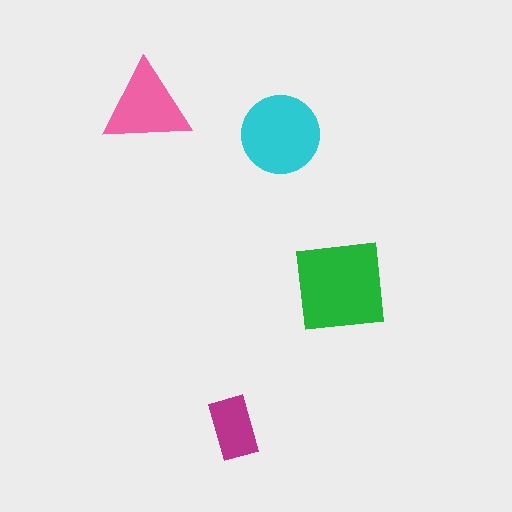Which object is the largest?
The green square.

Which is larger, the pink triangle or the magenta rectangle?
The pink triangle.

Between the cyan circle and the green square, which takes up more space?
The green square.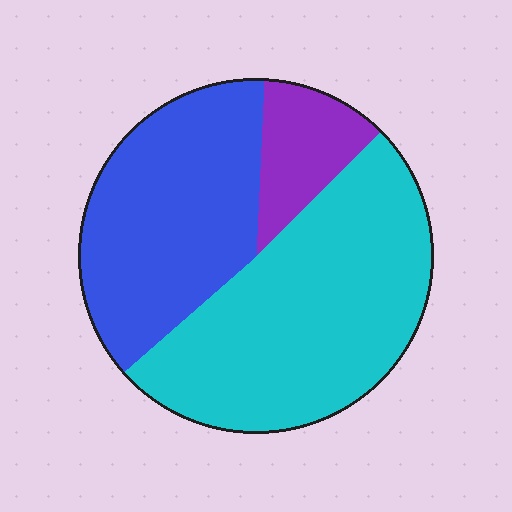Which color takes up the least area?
Purple, at roughly 10%.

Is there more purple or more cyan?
Cyan.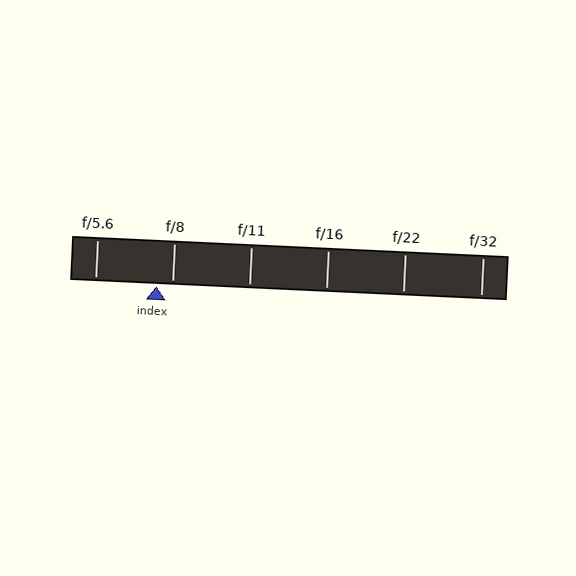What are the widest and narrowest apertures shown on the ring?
The widest aperture shown is f/5.6 and the narrowest is f/32.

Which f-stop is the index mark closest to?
The index mark is closest to f/8.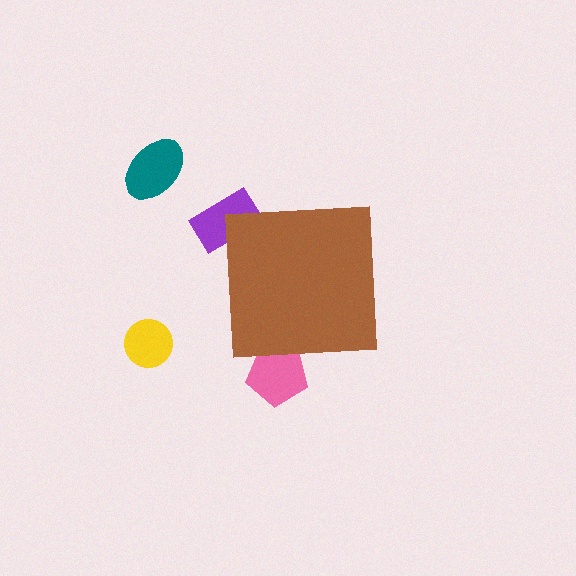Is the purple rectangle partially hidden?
Yes, the purple rectangle is partially hidden behind the brown square.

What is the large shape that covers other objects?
A brown square.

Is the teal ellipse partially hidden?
No, the teal ellipse is fully visible.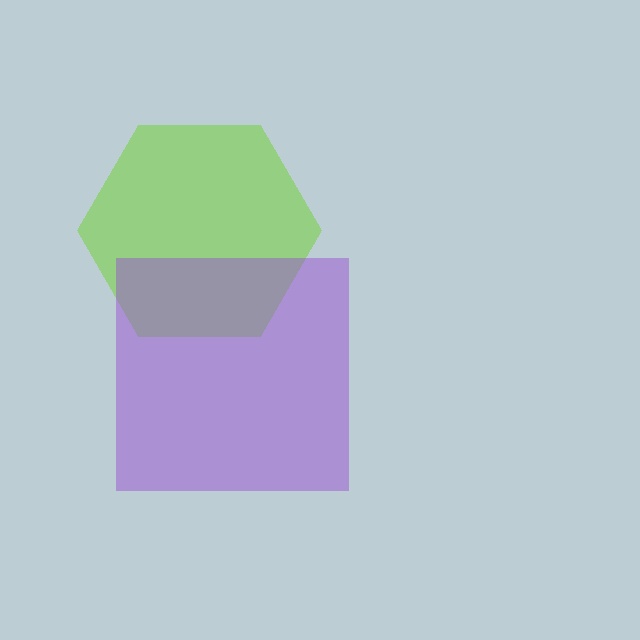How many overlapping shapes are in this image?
There are 2 overlapping shapes in the image.